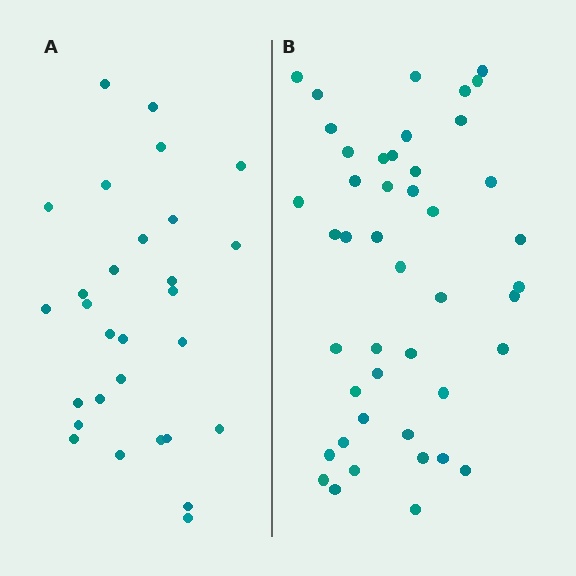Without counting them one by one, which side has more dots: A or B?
Region B (the right region) has more dots.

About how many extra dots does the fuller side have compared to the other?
Region B has approximately 15 more dots than region A.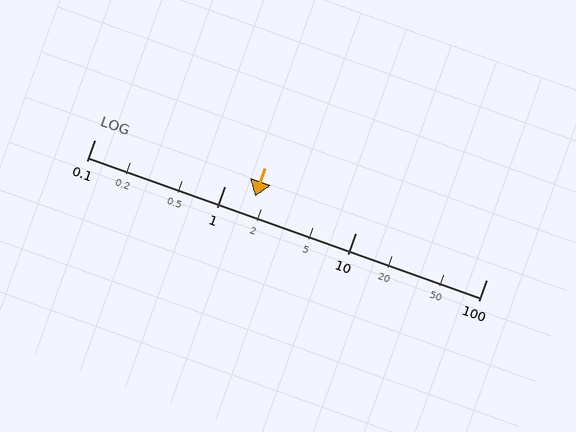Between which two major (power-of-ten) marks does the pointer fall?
The pointer is between 1 and 10.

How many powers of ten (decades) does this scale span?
The scale spans 3 decades, from 0.1 to 100.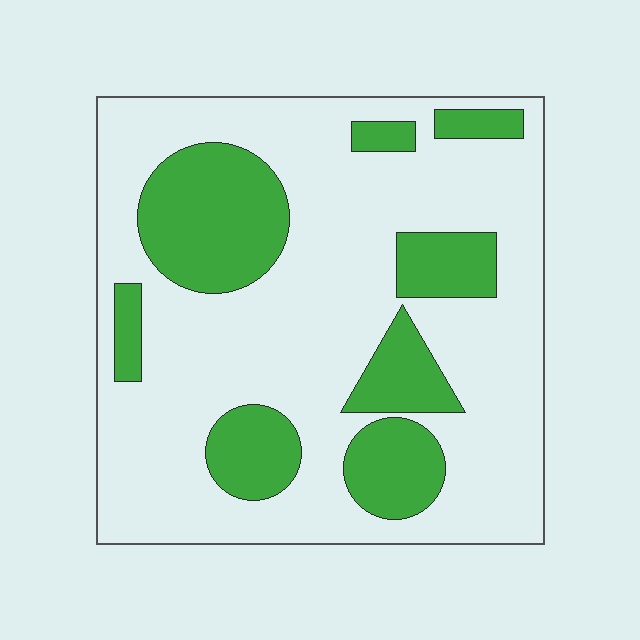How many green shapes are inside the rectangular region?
8.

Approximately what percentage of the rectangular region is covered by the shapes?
Approximately 25%.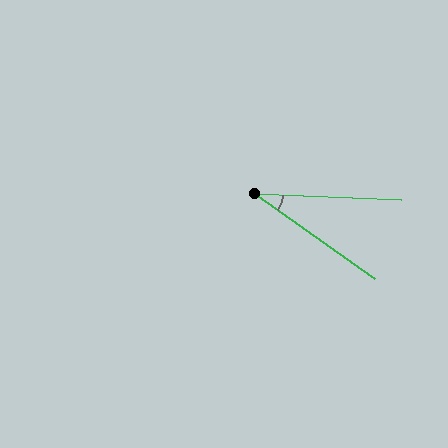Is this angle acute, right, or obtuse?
It is acute.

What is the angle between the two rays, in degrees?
Approximately 33 degrees.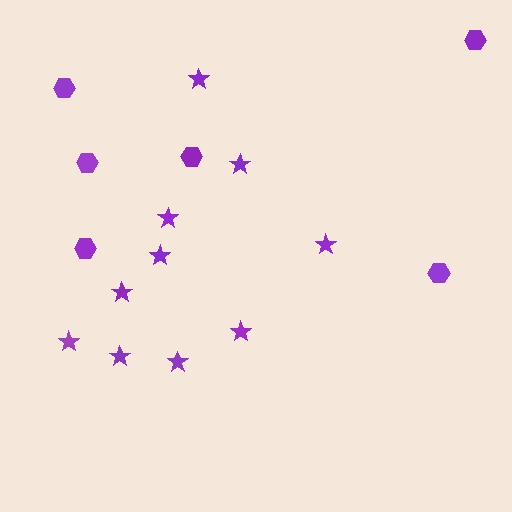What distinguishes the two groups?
There are 2 groups: one group of hexagons (6) and one group of stars (10).